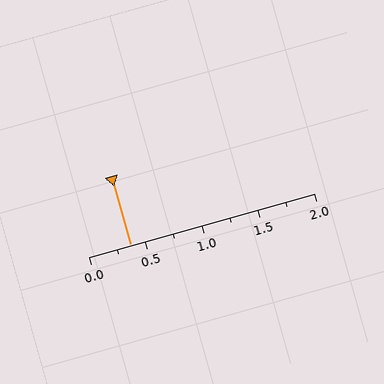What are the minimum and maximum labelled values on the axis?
The axis runs from 0.0 to 2.0.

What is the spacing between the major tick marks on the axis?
The major ticks are spaced 0.5 apart.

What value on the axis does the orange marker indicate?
The marker indicates approximately 0.38.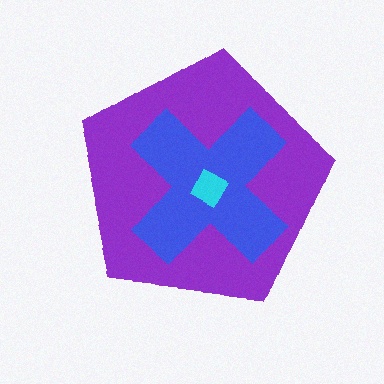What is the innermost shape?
The cyan diamond.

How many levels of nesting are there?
3.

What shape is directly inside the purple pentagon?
The blue cross.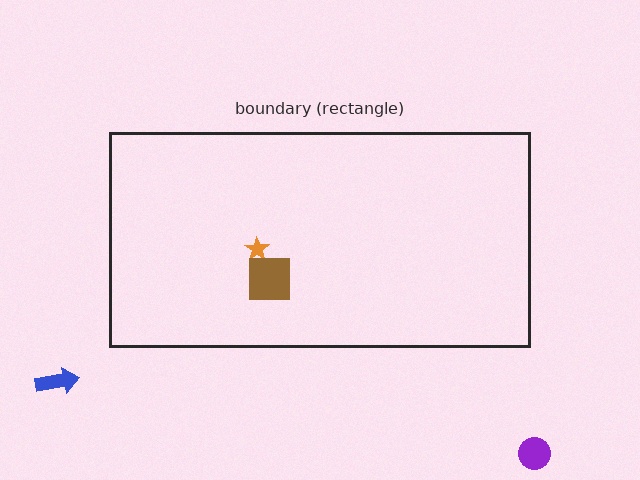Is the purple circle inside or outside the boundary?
Outside.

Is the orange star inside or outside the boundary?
Inside.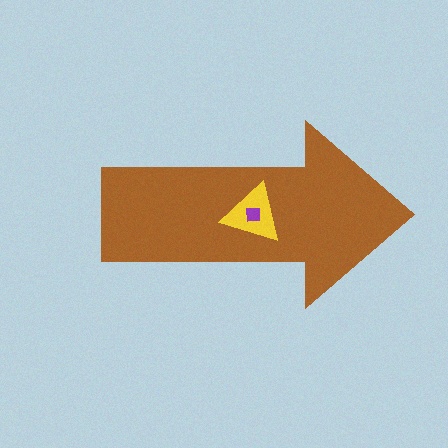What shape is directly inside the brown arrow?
The yellow triangle.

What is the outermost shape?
The brown arrow.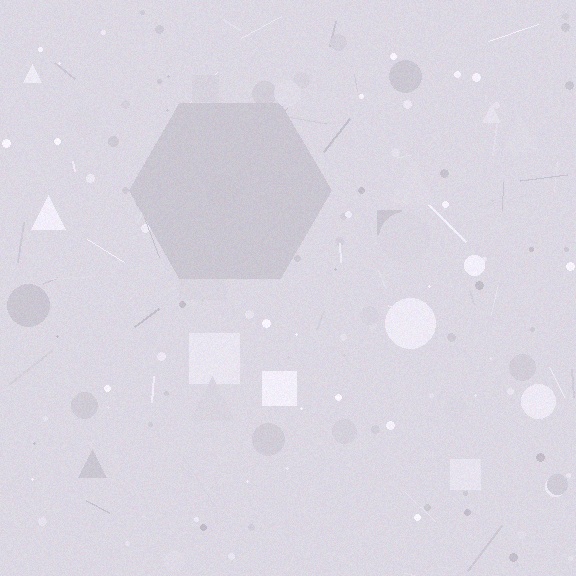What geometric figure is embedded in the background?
A hexagon is embedded in the background.